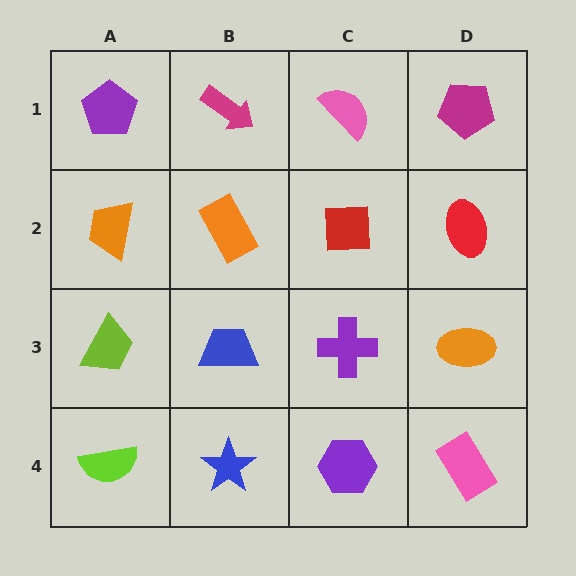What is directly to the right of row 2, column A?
An orange rectangle.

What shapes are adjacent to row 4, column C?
A purple cross (row 3, column C), a blue star (row 4, column B), a pink rectangle (row 4, column D).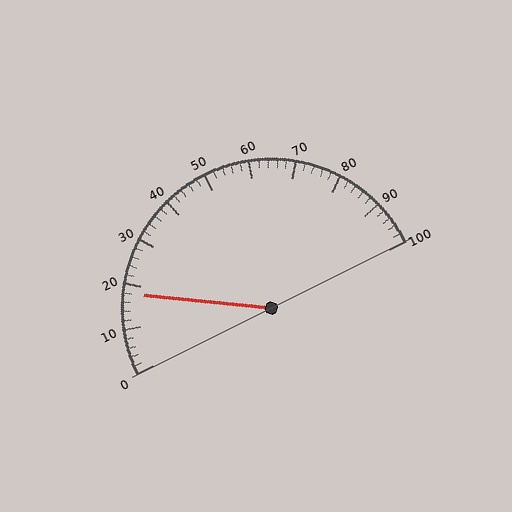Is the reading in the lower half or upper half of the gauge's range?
The reading is in the lower half of the range (0 to 100).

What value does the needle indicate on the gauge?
The needle indicates approximately 18.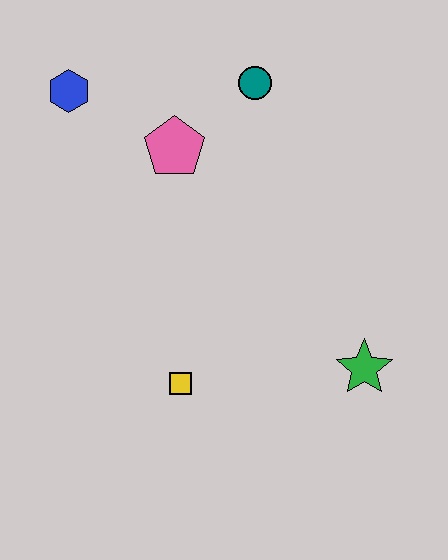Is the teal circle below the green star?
No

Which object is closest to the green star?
The yellow square is closest to the green star.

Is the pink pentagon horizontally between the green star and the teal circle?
No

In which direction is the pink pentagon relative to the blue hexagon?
The pink pentagon is to the right of the blue hexagon.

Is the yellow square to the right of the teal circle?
No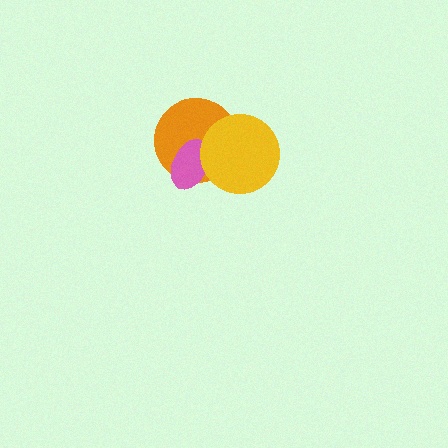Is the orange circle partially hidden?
Yes, it is partially covered by another shape.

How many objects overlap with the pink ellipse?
2 objects overlap with the pink ellipse.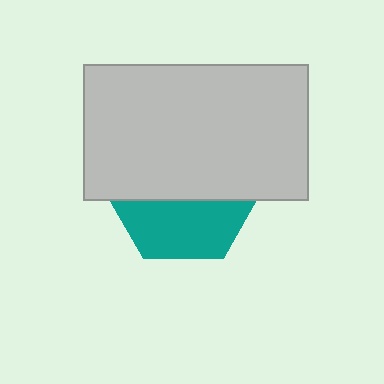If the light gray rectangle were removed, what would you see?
You would see the complete teal hexagon.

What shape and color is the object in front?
The object in front is a light gray rectangle.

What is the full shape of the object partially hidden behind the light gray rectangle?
The partially hidden object is a teal hexagon.